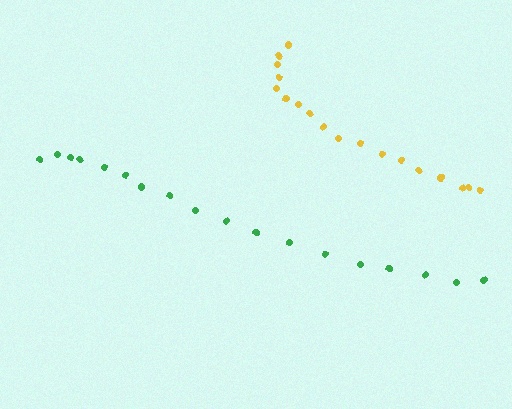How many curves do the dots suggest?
There are 2 distinct paths.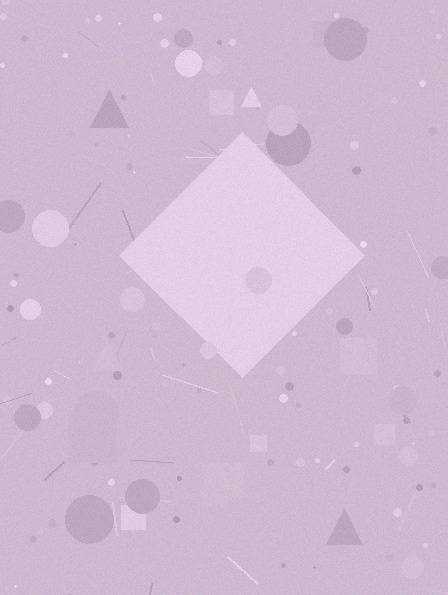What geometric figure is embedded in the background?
A diamond is embedded in the background.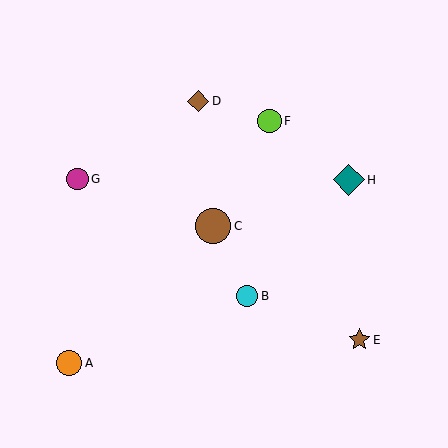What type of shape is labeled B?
Shape B is a cyan circle.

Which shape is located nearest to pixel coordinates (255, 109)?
The lime circle (labeled F) at (270, 121) is nearest to that location.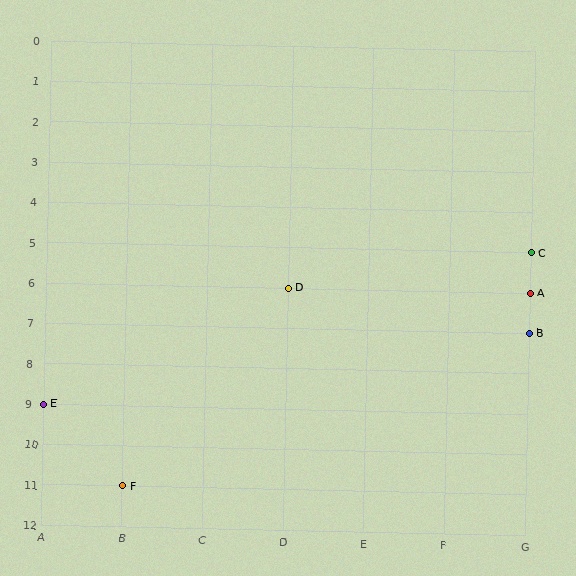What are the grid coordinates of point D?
Point D is at grid coordinates (D, 6).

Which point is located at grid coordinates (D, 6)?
Point D is at (D, 6).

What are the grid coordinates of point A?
Point A is at grid coordinates (G, 6).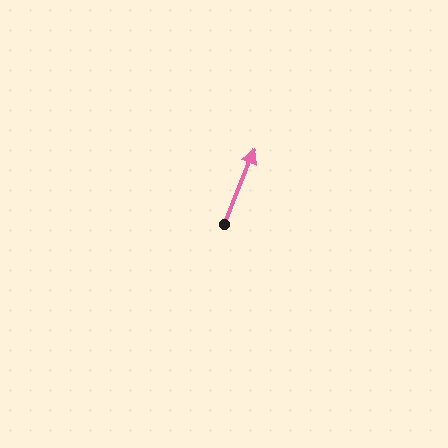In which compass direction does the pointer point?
North.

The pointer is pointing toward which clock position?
Roughly 1 o'clock.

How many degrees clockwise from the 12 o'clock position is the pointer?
Approximately 22 degrees.